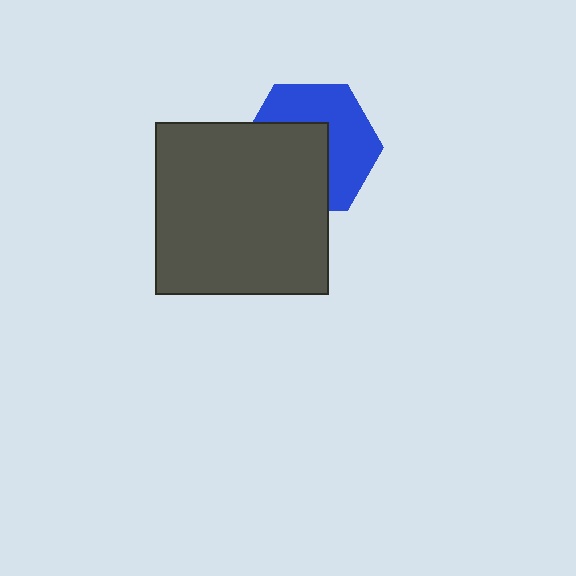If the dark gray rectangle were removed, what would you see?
You would see the complete blue hexagon.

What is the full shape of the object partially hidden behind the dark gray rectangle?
The partially hidden object is a blue hexagon.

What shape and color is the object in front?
The object in front is a dark gray rectangle.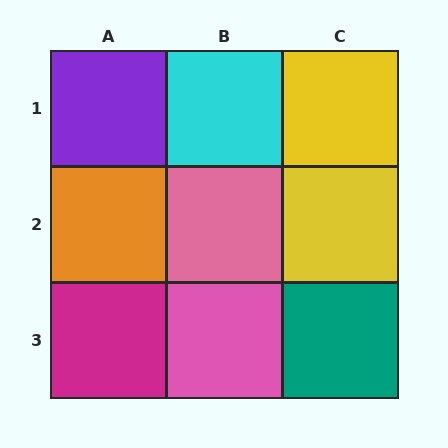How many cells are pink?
2 cells are pink.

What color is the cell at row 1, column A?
Purple.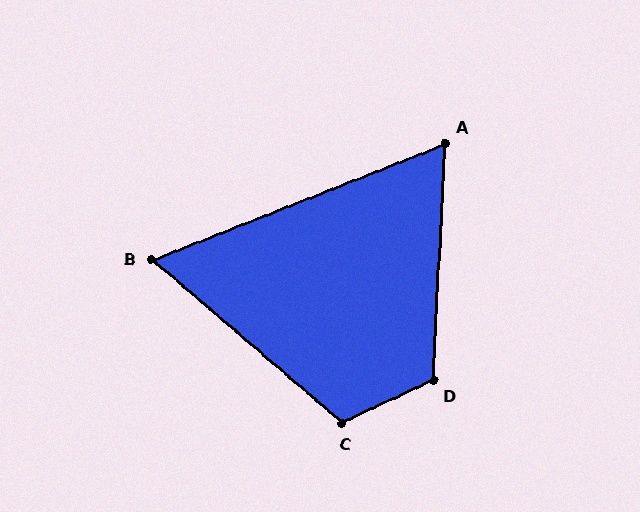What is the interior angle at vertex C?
Approximately 114 degrees (obtuse).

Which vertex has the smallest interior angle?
B, at approximately 62 degrees.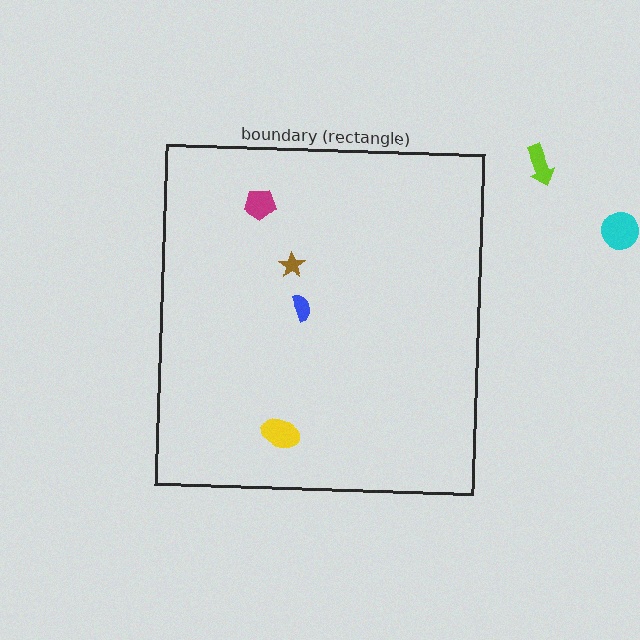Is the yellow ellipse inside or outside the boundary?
Inside.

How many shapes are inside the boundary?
4 inside, 2 outside.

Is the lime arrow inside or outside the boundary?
Outside.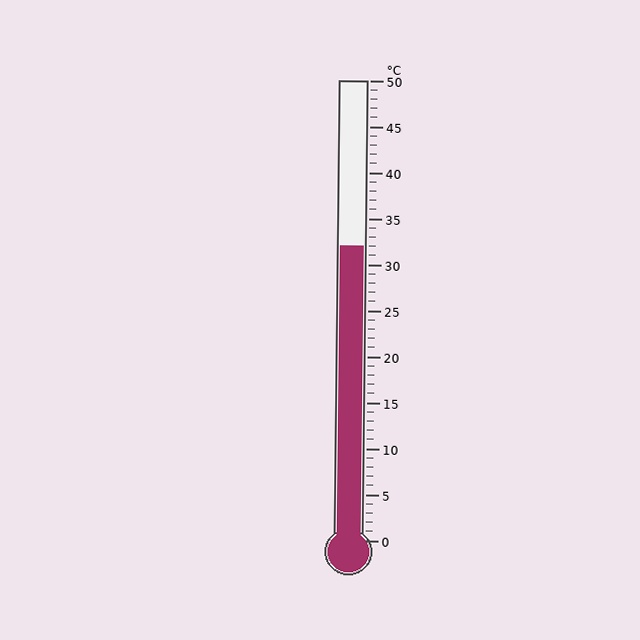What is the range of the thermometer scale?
The thermometer scale ranges from 0°C to 50°C.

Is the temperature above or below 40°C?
The temperature is below 40°C.